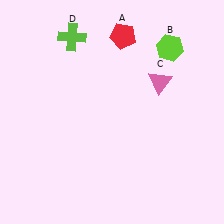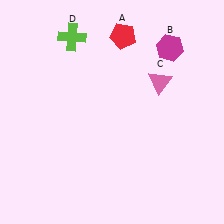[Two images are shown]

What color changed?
The hexagon (B) changed from lime in Image 1 to magenta in Image 2.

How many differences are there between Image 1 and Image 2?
There is 1 difference between the two images.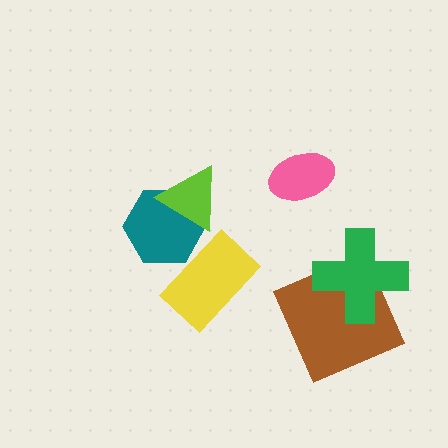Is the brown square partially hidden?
Yes, it is partially covered by another shape.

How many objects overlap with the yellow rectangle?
1 object overlaps with the yellow rectangle.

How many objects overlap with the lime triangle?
1 object overlaps with the lime triangle.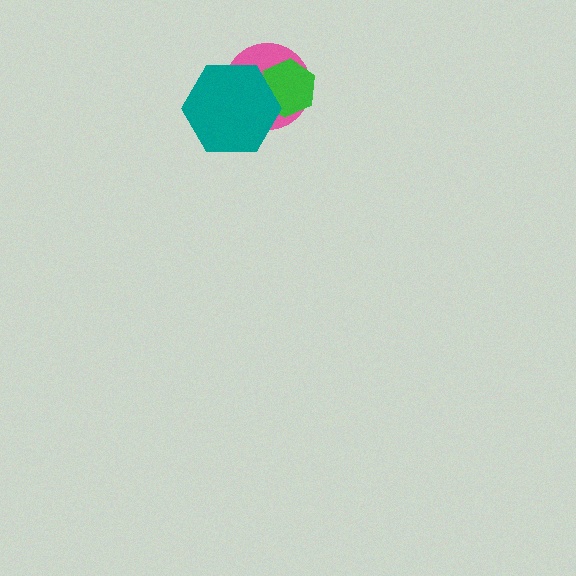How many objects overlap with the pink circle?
2 objects overlap with the pink circle.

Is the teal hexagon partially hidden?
No, no other shape covers it.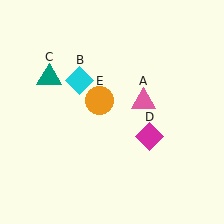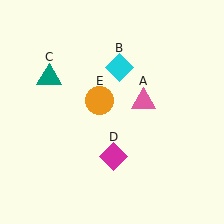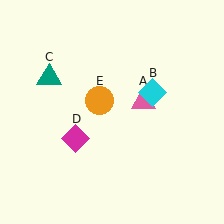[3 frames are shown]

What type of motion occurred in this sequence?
The cyan diamond (object B), magenta diamond (object D) rotated clockwise around the center of the scene.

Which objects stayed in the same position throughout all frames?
Pink triangle (object A) and teal triangle (object C) and orange circle (object E) remained stationary.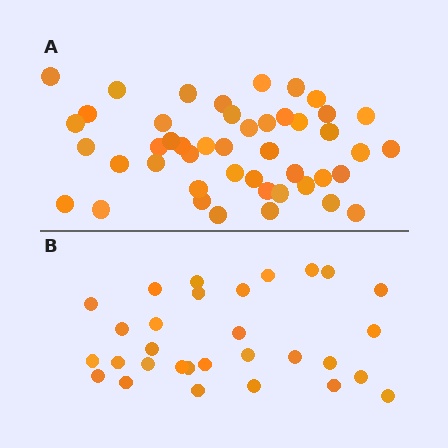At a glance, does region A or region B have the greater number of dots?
Region A (the top region) has more dots.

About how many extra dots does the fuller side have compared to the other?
Region A has approximately 15 more dots than region B.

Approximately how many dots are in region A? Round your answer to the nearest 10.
About 50 dots. (The exact count is 46, which rounds to 50.)